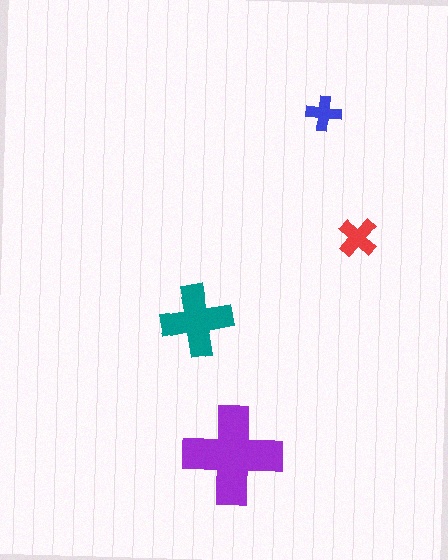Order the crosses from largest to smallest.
the purple one, the teal one, the red one, the blue one.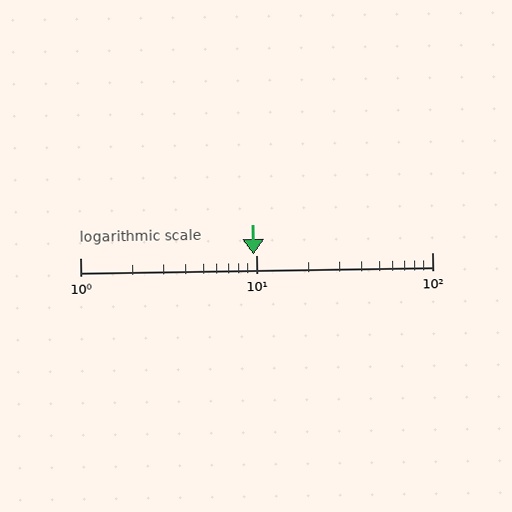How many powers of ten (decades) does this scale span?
The scale spans 2 decades, from 1 to 100.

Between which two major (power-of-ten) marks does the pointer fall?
The pointer is between 1 and 10.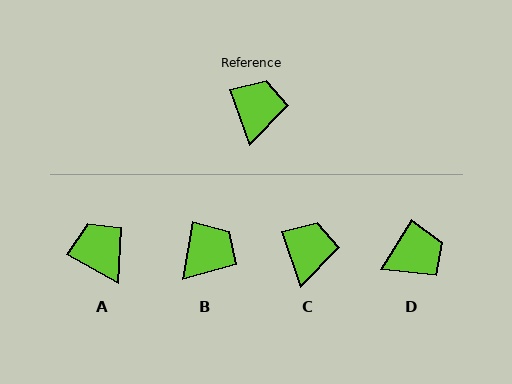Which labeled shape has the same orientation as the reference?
C.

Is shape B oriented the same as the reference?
No, it is off by about 30 degrees.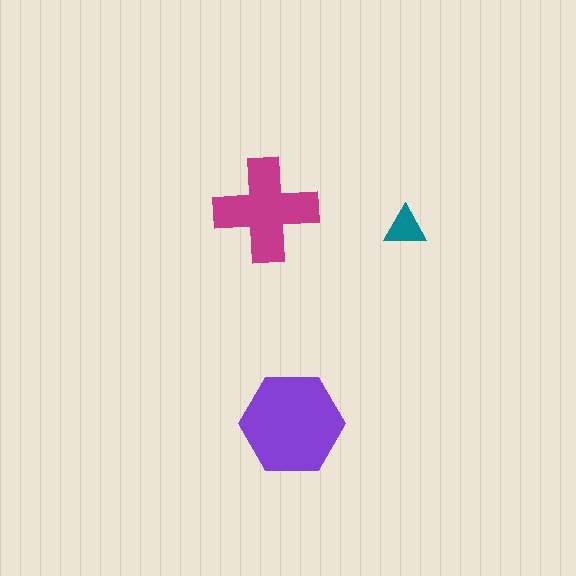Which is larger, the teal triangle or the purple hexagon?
The purple hexagon.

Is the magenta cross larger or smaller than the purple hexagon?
Smaller.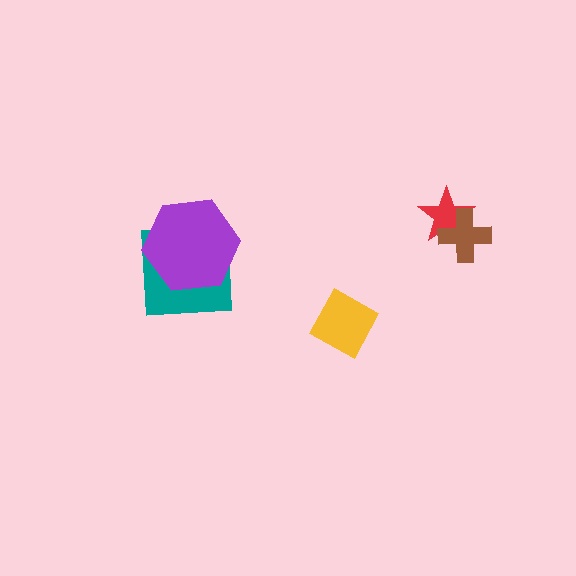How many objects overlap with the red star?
1 object overlaps with the red star.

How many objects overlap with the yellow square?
0 objects overlap with the yellow square.